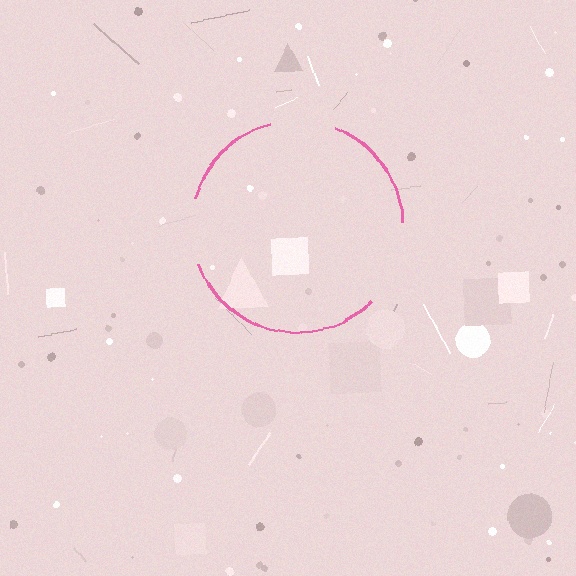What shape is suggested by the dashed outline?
The dashed outline suggests a circle.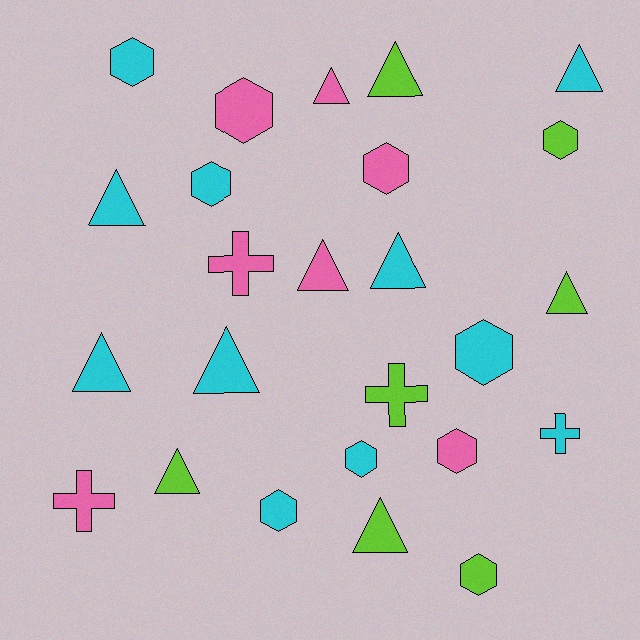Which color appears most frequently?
Cyan, with 11 objects.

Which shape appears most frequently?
Triangle, with 11 objects.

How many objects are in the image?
There are 25 objects.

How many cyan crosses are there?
There is 1 cyan cross.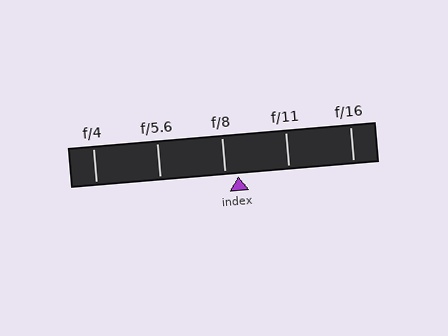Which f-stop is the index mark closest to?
The index mark is closest to f/8.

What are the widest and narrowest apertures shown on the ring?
The widest aperture shown is f/4 and the narrowest is f/16.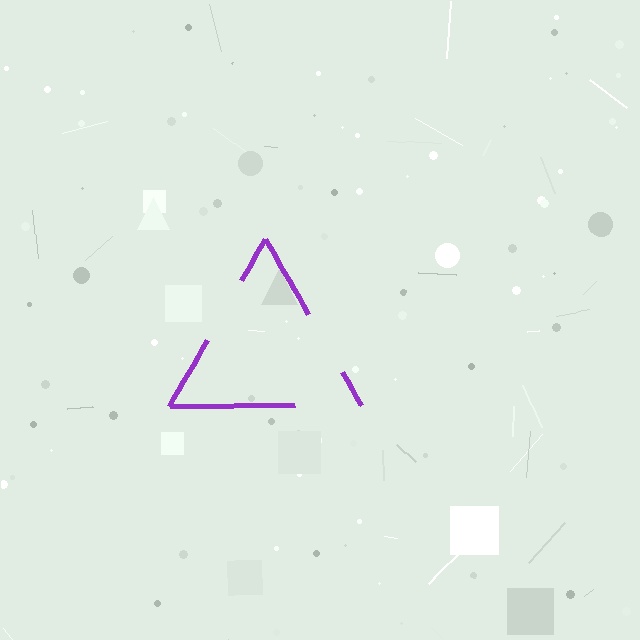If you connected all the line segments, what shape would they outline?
They would outline a triangle.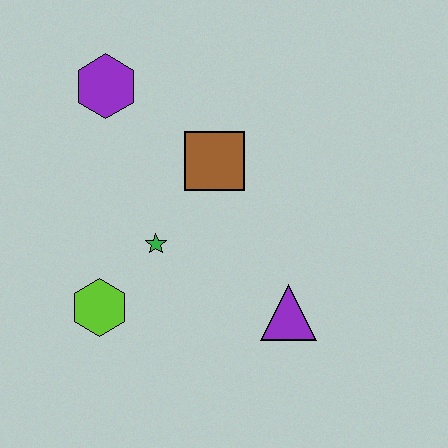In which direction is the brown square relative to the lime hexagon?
The brown square is above the lime hexagon.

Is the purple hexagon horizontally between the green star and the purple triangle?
No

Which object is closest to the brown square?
The green star is closest to the brown square.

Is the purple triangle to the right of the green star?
Yes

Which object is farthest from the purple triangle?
The purple hexagon is farthest from the purple triangle.